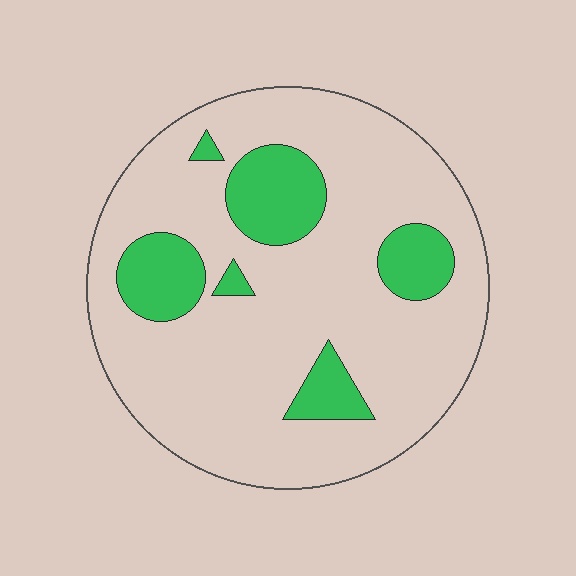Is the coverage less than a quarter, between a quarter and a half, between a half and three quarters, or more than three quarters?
Less than a quarter.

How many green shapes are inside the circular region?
6.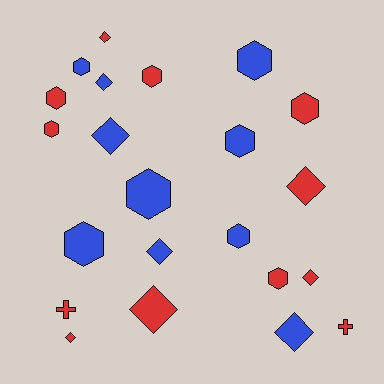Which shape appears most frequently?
Hexagon, with 11 objects.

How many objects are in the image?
There are 22 objects.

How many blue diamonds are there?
There are 4 blue diamonds.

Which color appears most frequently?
Red, with 12 objects.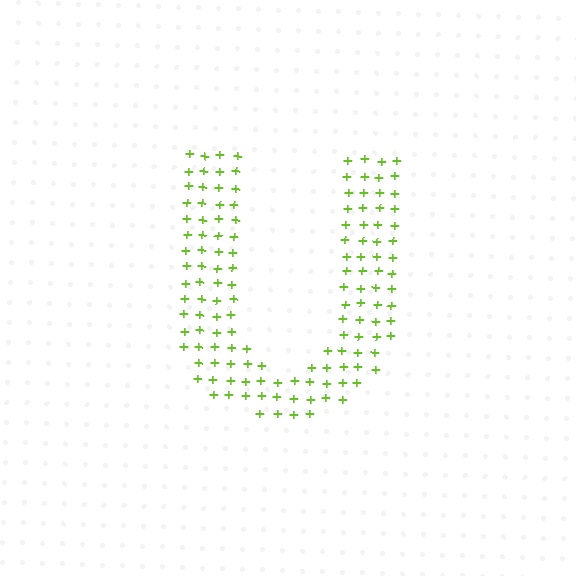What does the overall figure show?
The overall figure shows the letter U.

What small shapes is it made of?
It is made of small plus signs.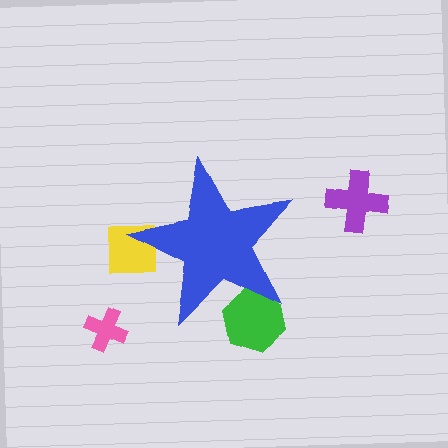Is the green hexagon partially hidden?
Yes, the green hexagon is partially hidden behind the blue star.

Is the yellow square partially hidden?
Yes, the yellow square is partially hidden behind the blue star.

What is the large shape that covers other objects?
A blue star.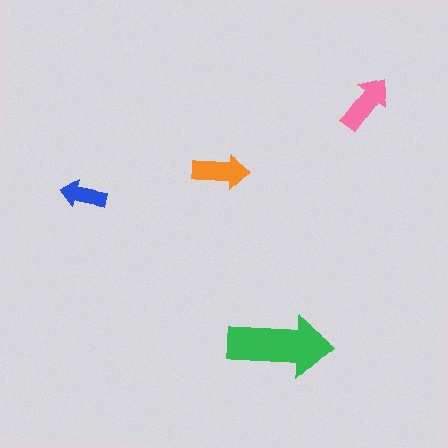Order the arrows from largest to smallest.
the green one, the pink one, the orange one, the blue one.